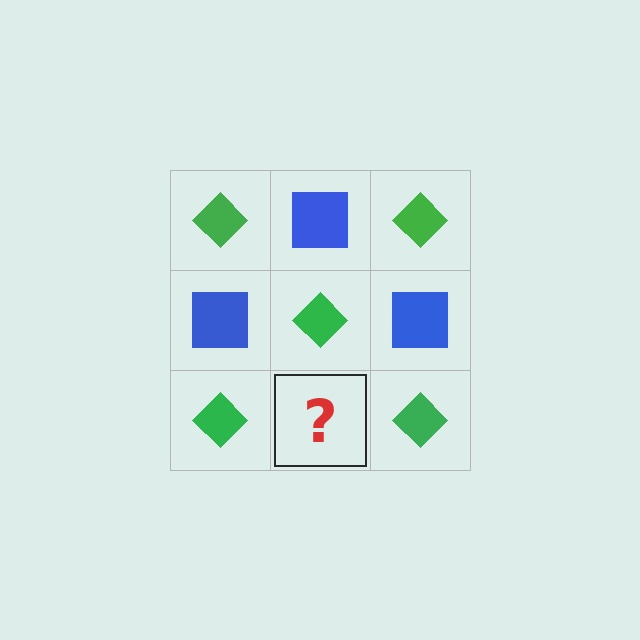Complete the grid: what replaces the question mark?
The question mark should be replaced with a blue square.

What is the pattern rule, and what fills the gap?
The rule is that it alternates green diamond and blue square in a checkerboard pattern. The gap should be filled with a blue square.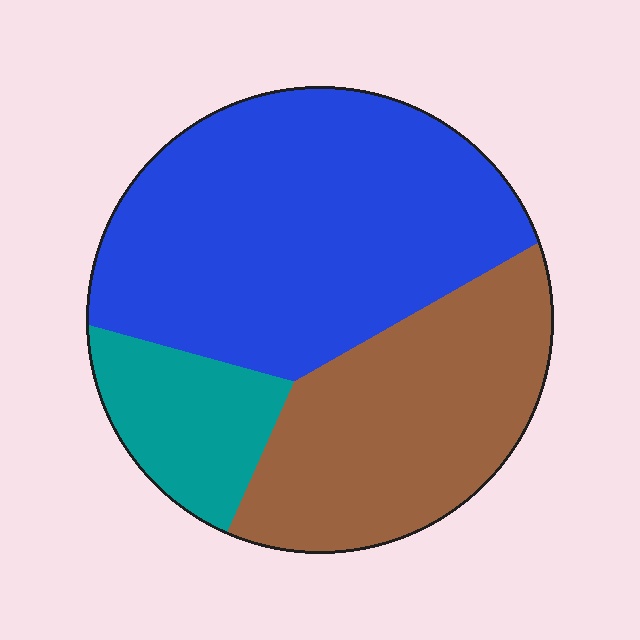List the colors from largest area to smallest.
From largest to smallest: blue, brown, teal.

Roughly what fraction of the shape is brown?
Brown takes up between a quarter and a half of the shape.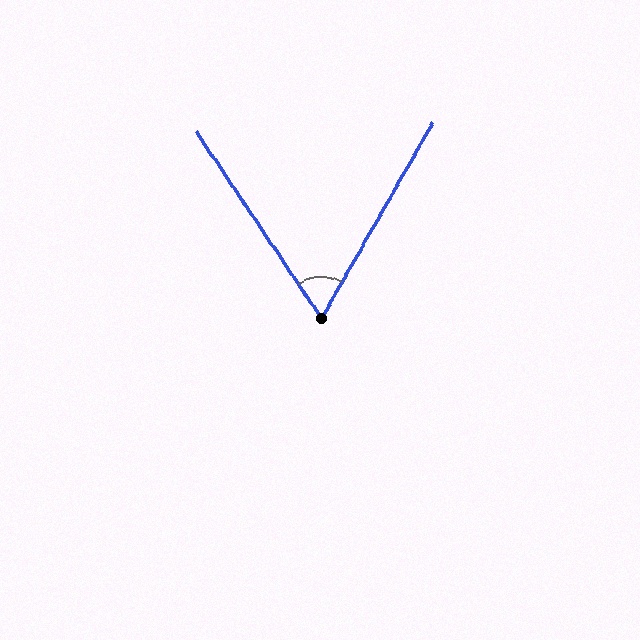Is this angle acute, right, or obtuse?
It is acute.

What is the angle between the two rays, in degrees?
Approximately 63 degrees.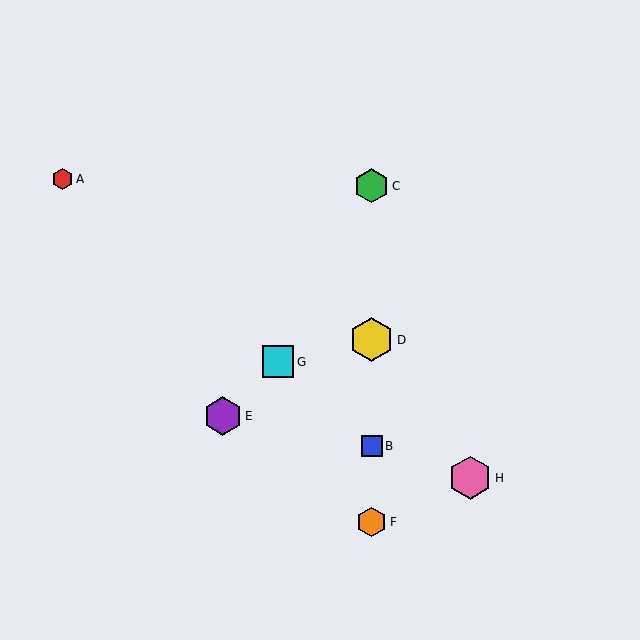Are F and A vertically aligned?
No, F is at x≈372 and A is at x≈63.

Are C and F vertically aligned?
Yes, both are at x≈372.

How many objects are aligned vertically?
4 objects (B, C, D, F) are aligned vertically.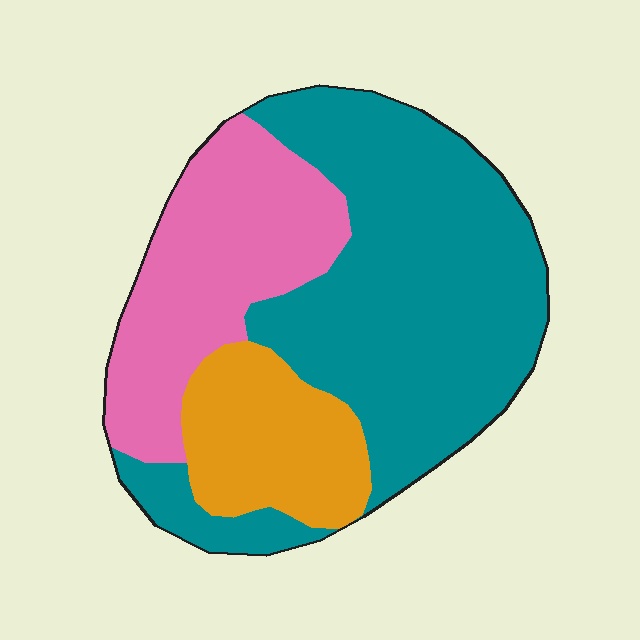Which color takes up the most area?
Teal, at roughly 55%.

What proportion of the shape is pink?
Pink takes up between a sixth and a third of the shape.